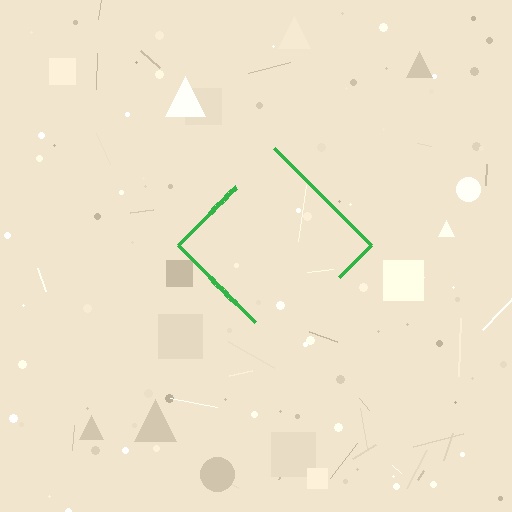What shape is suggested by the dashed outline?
The dashed outline suggests a diamond.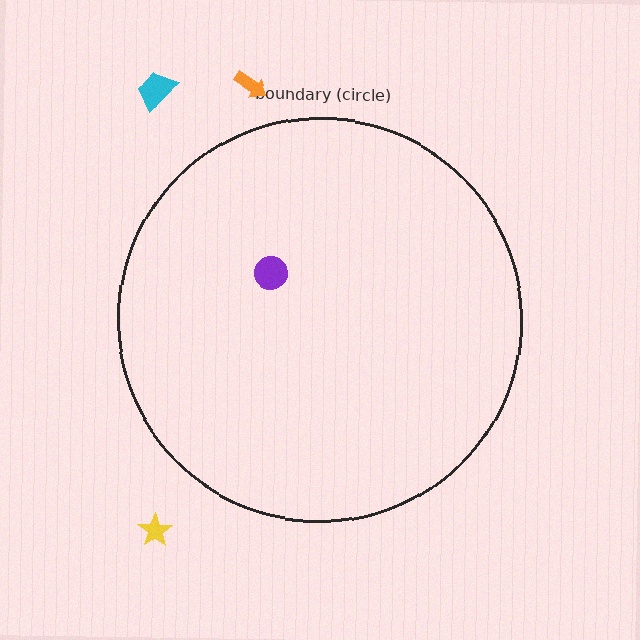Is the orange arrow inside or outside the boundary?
Outside.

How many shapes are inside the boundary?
1 inside, 3 outside.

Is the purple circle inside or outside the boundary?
Inside.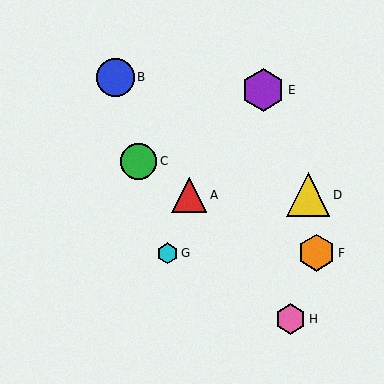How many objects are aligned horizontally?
2 objects (A, D) are aligned horizontally.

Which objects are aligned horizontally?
Objects A, D are aligned horizontally.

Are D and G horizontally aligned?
No, D is at y≈195 and G is at y≈253.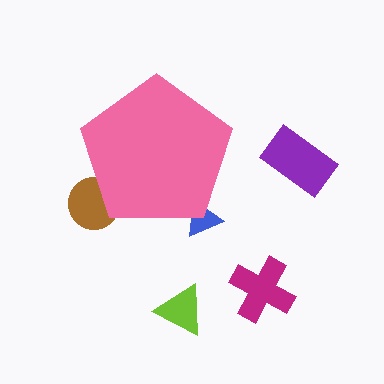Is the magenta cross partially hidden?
No, the magenta cross is fully visible.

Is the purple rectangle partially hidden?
No, the purple rectangle is fully visible.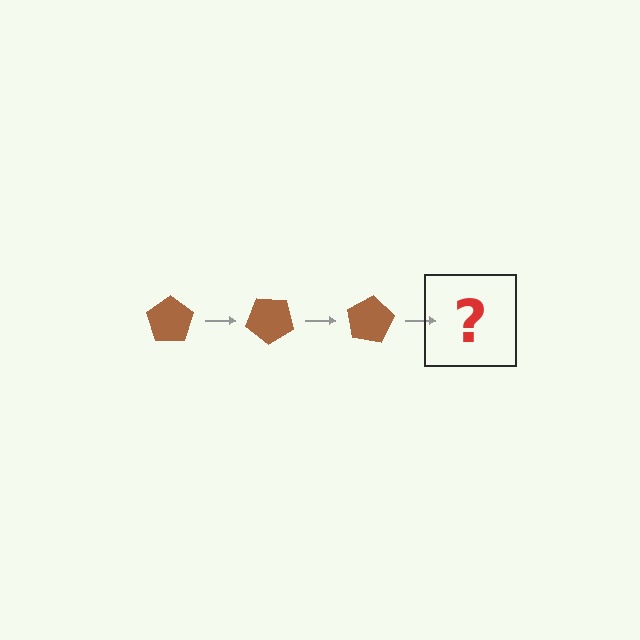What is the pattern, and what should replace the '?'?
The pattern is that the pentagon rotates 40 degrees each step. The '?' should be a brown pentagon rotated 120 degrees.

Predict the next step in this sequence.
The next step is a brown pentagon rotated 120 degrees.